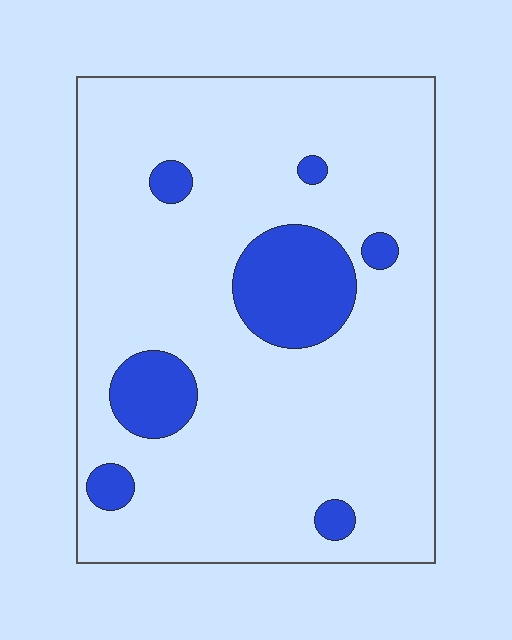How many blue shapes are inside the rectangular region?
7.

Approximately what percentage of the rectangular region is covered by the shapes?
Approximately 15%.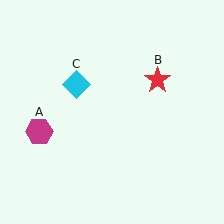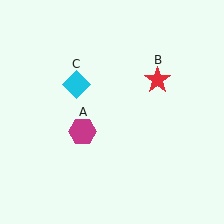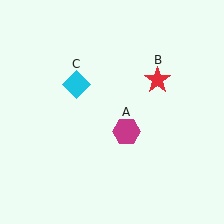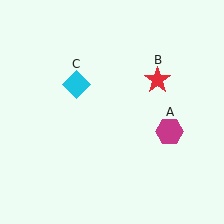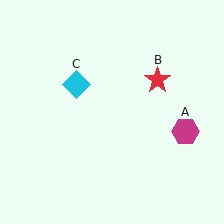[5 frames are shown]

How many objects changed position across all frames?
1 object changed position: magenta hexagon (object A).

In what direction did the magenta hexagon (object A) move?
The magenta hexagon (object A) moved right.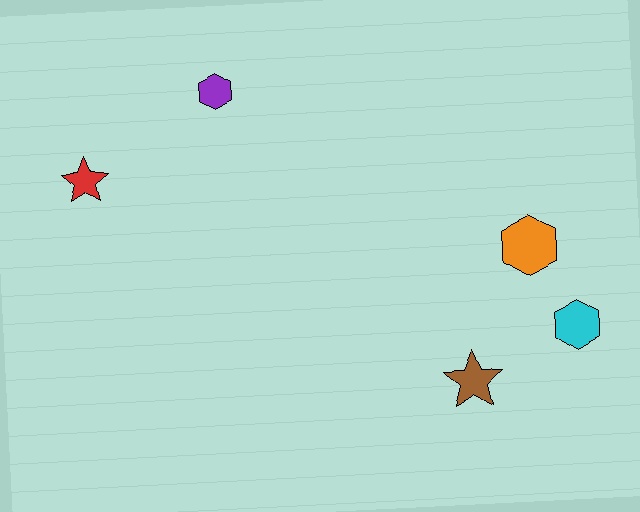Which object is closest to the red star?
The purple hexagon is closest to the red star.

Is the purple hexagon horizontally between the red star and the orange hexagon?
Yes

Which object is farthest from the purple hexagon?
The cyan hexagon is farthest from the purple hexagon.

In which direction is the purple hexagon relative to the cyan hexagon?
The purple hexagon is to the left of the cyan hexagon.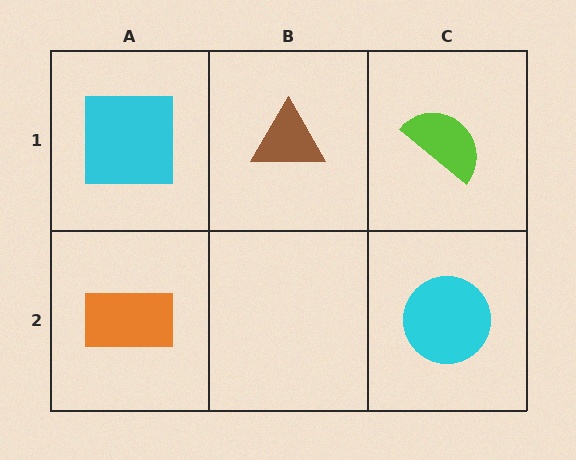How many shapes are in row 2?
2 shapes.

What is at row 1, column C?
A lime semicircle.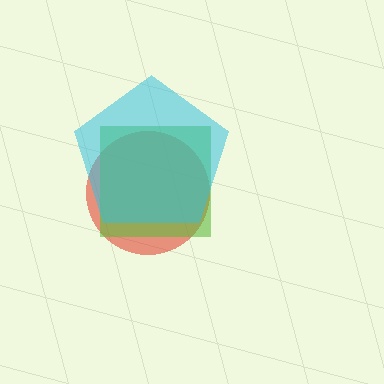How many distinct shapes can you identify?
There are 3 distinct shapes: a red circle, a lime square, a cyan pentagon.